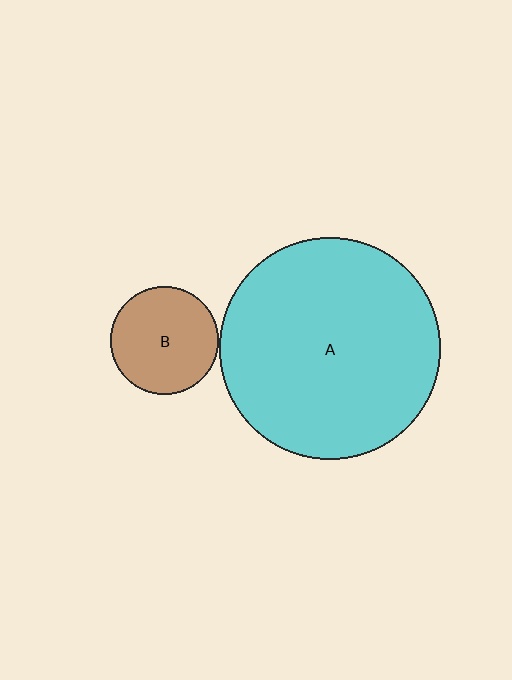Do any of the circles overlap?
No, none of the circles overlap.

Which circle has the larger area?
Circle A (cyan).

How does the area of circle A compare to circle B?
Approximately 4.2 times.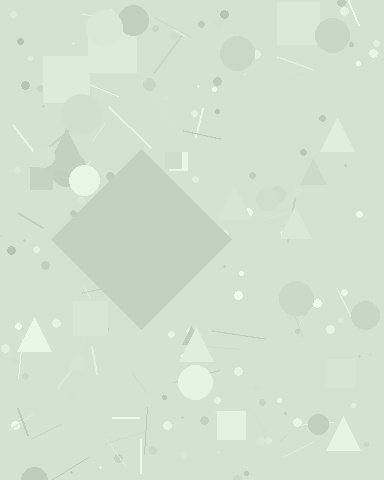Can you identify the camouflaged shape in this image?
The camouflaged shape is a diamond.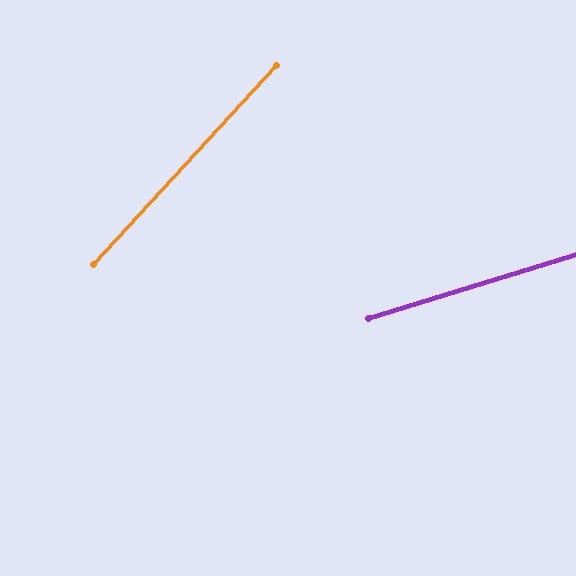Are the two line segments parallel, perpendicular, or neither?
Neither parallel nor perpendicular — they differ by about 30°.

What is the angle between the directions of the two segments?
Approximately 30 degrees.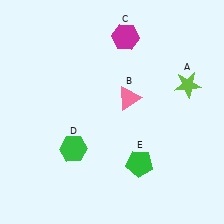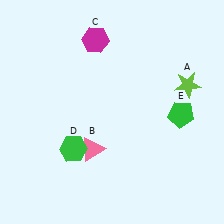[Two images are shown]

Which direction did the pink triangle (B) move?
The pink triangle (B) moved down.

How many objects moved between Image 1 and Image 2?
3 objects moved between the two images.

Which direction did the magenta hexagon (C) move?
The magenta hexagon (C) moved left.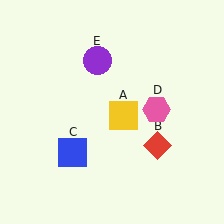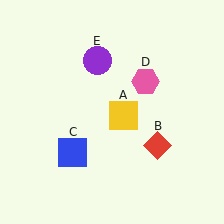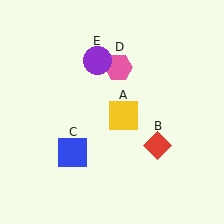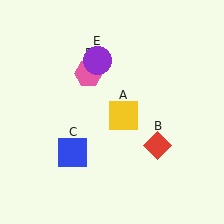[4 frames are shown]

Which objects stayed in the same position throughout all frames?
Yellow square (object A) and red diamond (object B) and blue square (object C) and purple circle (object E) remained stationary.